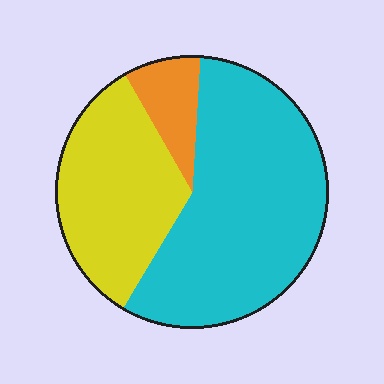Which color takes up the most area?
Cyan, at roughly 55%.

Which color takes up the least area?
Orange, at roughly 10%.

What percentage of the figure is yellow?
Yellow covers around 35% of the figure.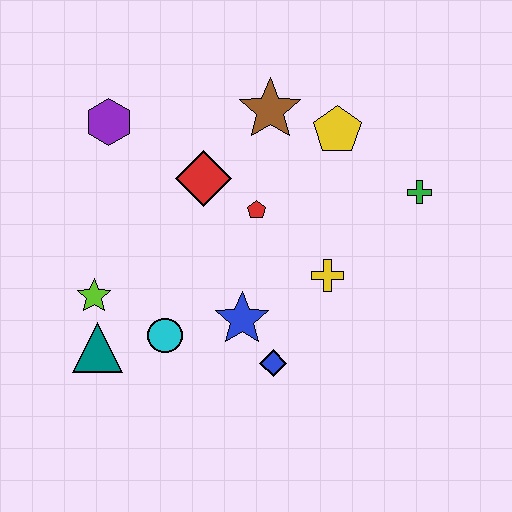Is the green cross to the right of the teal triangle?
Yes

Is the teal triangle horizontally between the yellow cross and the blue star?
No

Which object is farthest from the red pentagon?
The teal triangle is farthest from the red pentagon.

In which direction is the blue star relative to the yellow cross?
The blue star is to the left of the yellow cross.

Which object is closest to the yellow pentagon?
The brown star is closest to the yellow pentagon.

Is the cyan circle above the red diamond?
No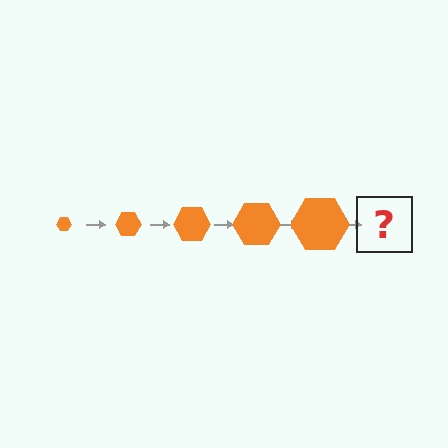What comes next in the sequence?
The next element should be an orange hexagon, larger than the previous one.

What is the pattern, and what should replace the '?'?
The pattern is that the hexagon gets progressively larger each step. The '?' should be an orange hexagon, larger than the previous one.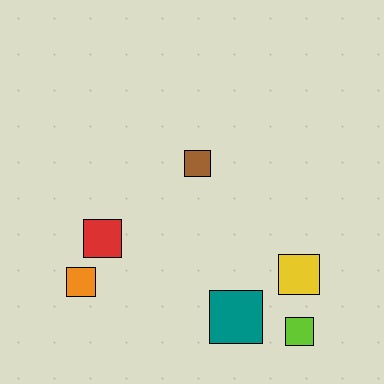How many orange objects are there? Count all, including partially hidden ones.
There is 1 orange object.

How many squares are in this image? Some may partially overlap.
There are 6 squares.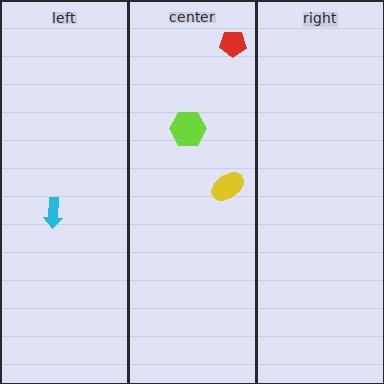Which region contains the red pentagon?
The center region.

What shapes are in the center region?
The red pentagon, the lime hexagon, the yellow ellipse.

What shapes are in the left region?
The cyan arrow.